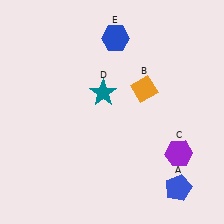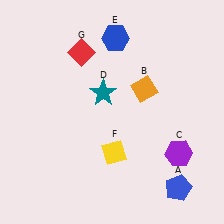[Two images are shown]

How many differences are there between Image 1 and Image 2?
There are 2 differences between the two images.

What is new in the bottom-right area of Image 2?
A yellow diamond (F) was added in the bottom-right area of Image 2.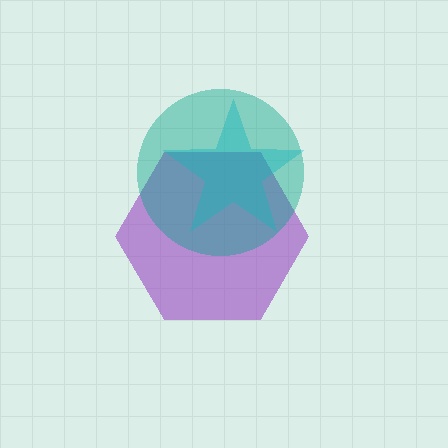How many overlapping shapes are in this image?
There are 3 overlapping shapes in the image.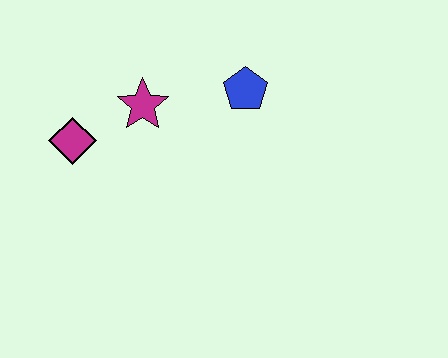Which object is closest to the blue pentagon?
The magenta star is closest to the blue pentagon.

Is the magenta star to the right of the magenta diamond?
Yes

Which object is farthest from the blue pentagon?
The magenta diamond is farthest from the blue pentagon.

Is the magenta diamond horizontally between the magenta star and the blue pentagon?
No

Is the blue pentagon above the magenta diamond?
Yes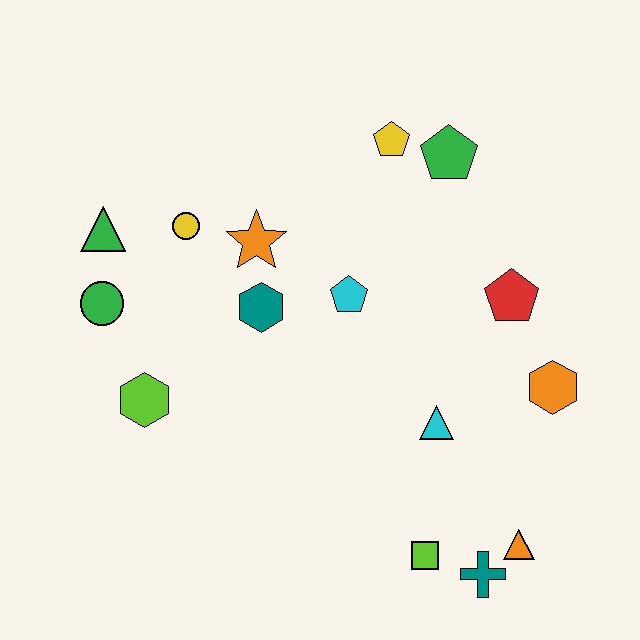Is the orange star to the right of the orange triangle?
No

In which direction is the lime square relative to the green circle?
The lime square is to the right of the green circle.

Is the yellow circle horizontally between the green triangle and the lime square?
Yes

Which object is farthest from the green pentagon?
The teal cross is farthest from the green pentagon.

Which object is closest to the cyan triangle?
The orange hexagon is closest to the cyan triangle.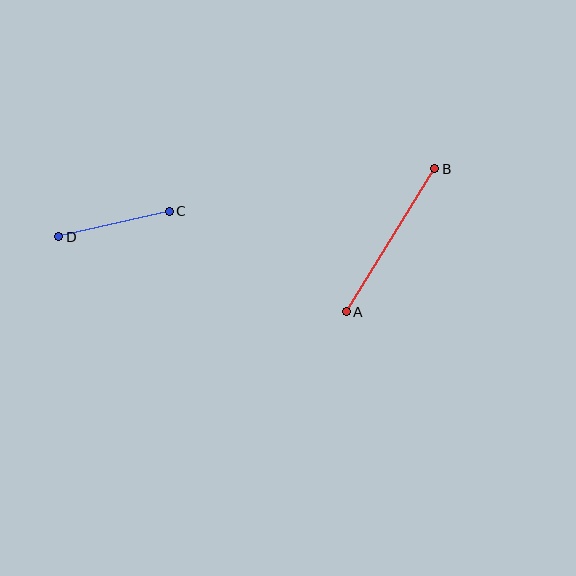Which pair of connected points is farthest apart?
Points A and B are farthest apart.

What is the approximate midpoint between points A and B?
The midpoint is at approximately (390, 240) pixels.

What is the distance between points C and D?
The distance is approximately 113 pixels.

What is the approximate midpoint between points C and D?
The midpoint is at approximately (114, 224) pixels.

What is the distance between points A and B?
The distance is approximately 168 pixels.